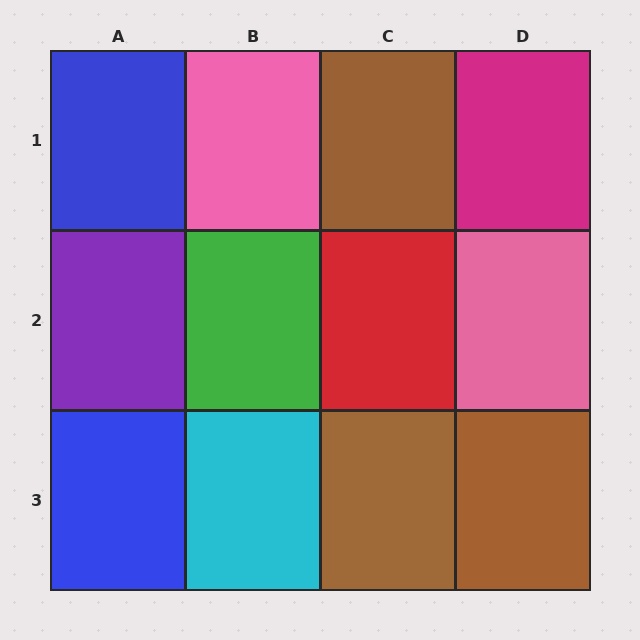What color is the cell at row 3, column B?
Cyan.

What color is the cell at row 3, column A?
Blue.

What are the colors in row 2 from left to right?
Purple, green, red, pink.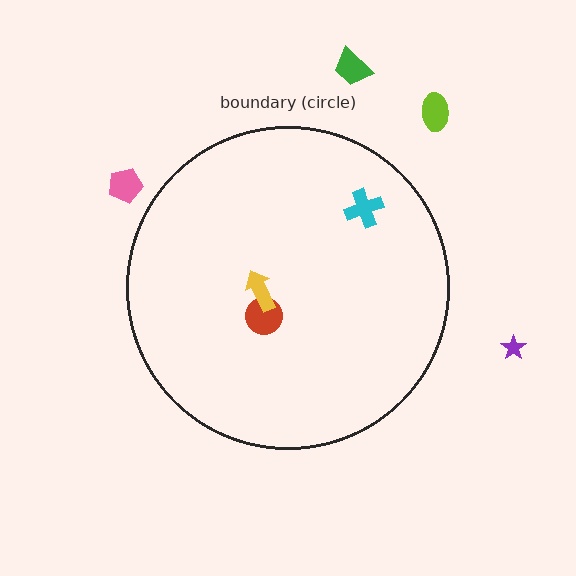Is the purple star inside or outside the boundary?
Outside.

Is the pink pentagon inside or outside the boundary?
Outside.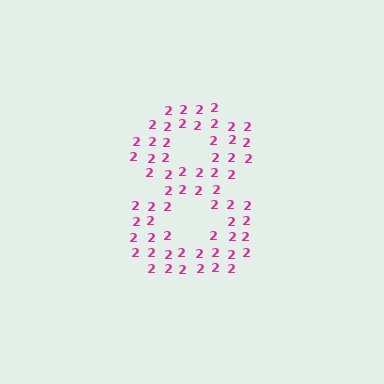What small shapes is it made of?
It is made of small digit 2's.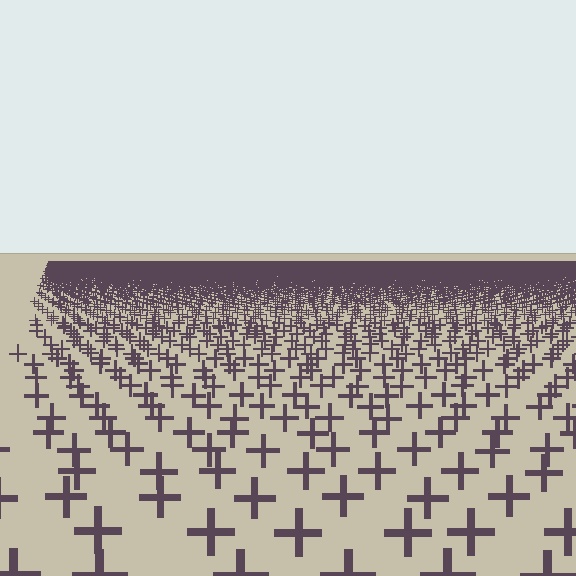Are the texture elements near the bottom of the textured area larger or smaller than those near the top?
Larger. Near the bottom, elements are closer to the viewer and appear at a bigger on-screen size.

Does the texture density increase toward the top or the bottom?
Density increases toward the top.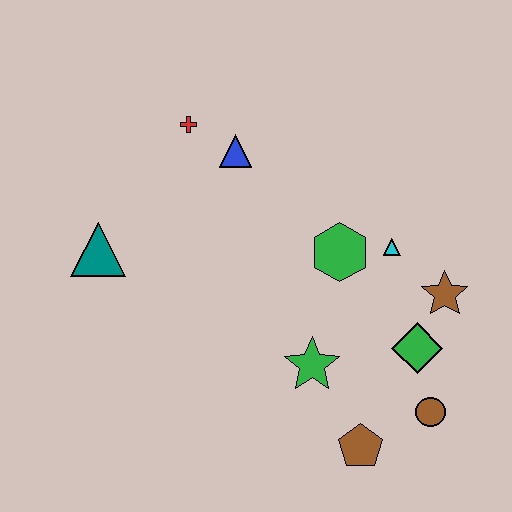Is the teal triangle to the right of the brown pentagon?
No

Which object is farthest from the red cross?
The brown circle is farthest from the red cross.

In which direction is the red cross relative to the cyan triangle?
The red cross is to the left of the cyan triangle.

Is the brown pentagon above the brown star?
No